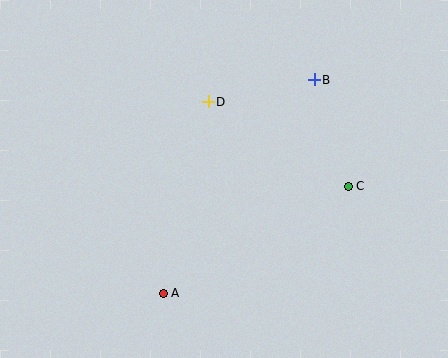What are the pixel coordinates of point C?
Point C is at (348, 186).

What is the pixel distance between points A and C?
The distance between A and C is 214 pixels.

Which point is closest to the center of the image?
Point D at (208, 102) is closest to the center.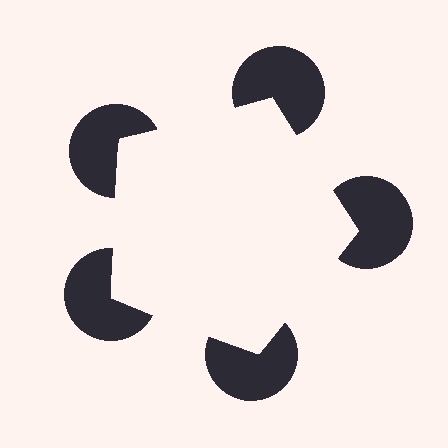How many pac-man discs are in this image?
There are 5 — one at each vertex of the illusory pentagon.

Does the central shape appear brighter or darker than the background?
It typically appears slightly brighter than the background, even though no actual brightness change is drawn.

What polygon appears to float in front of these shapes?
An illusory pentagon — its edges are inferred from the aligned wedge cuts in the pac-man discs, not physically drawn.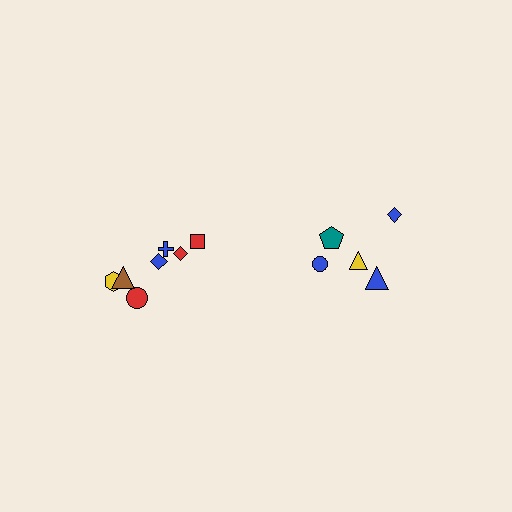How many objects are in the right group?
There are 5 objects.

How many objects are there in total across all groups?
There are 12 objects.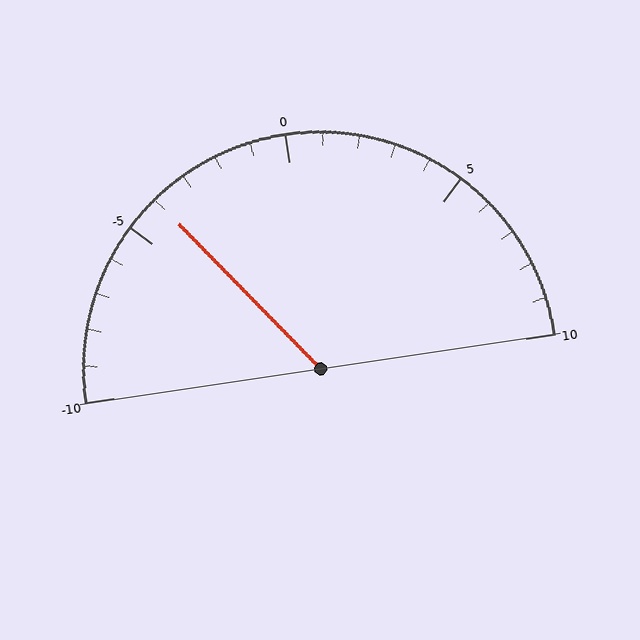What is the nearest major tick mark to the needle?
The nearest major tick mark is -5.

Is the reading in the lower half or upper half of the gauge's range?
The reading is in the lower half of the range (-10 to 10).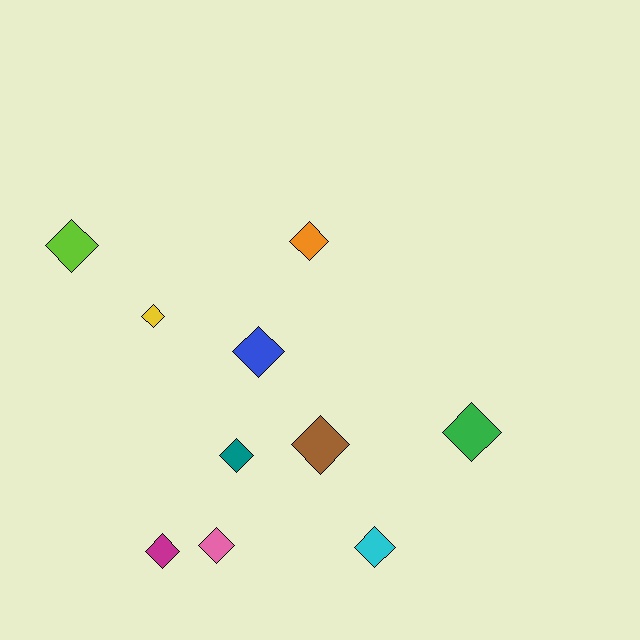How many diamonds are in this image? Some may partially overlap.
There are 10 diamonds.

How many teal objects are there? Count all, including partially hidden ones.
There is 1 teal object.